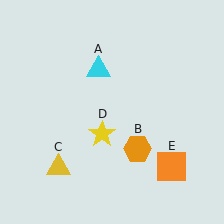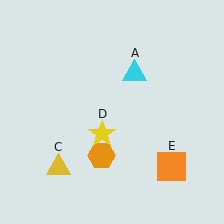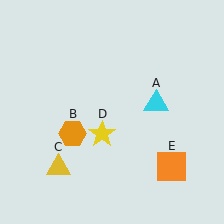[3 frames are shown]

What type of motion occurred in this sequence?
The cyan triangle (object A), orange hexagon (object B) rotated clockwise around the center of the scene.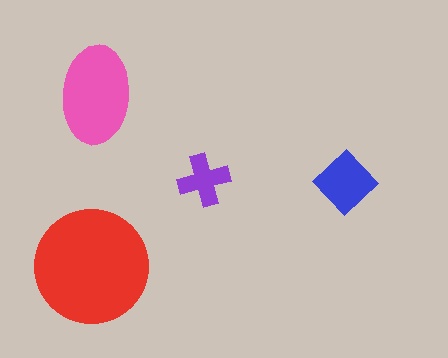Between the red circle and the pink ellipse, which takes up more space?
The red circle.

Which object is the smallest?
The purple cross.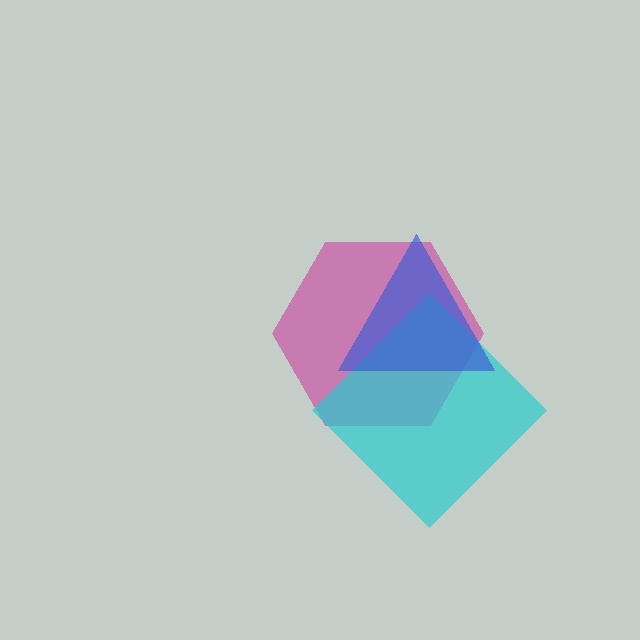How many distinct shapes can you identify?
There are 3 distinct shapes: a magenta hexagon, a cyan diamond, a blue triangle.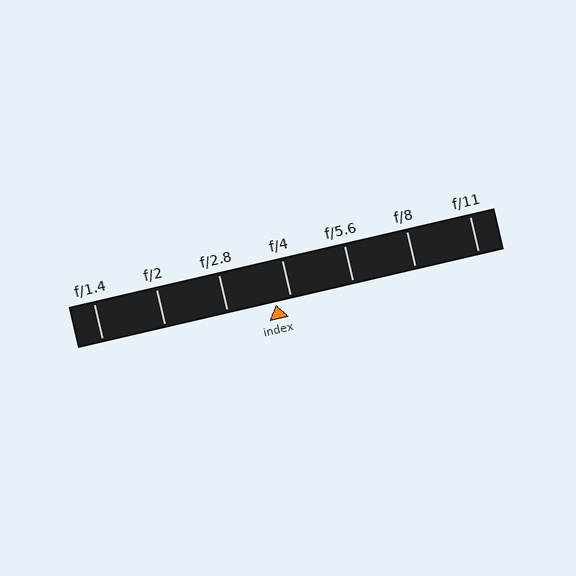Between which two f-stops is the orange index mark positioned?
The index mark is between f/2.8 and f/4.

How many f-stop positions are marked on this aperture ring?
There are 7 f-stop positions marked.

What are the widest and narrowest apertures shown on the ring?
The widest aperture shown is f/1.4 and the narrowest is f/11.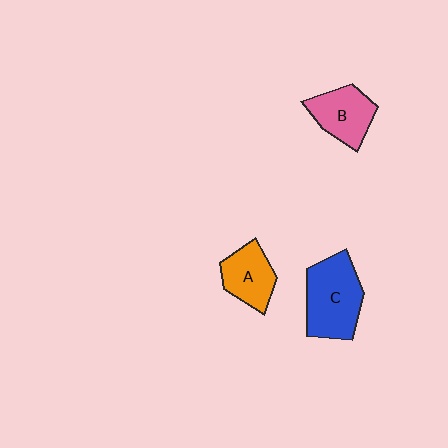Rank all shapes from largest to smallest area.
From largest to smallest: C (blue), B (pink), A (orange).